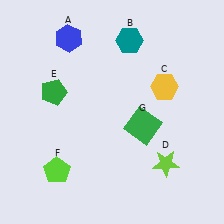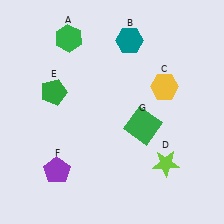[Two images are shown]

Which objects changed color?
A changed from blue to green. F changed from lime to purple.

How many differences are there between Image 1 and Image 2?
There are 2 differences between the two images.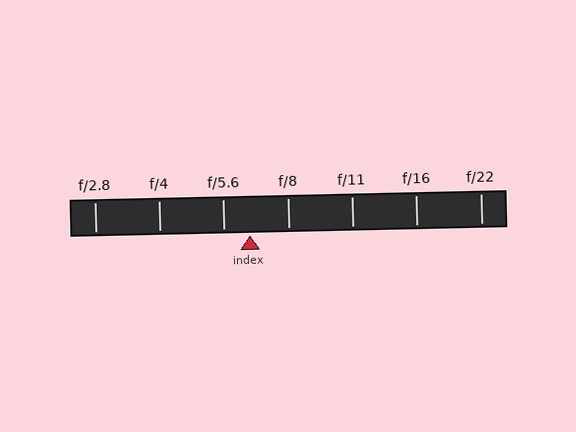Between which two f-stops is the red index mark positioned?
The index mark is between f/5.6 and f/8.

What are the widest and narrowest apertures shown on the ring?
The widest aperture shown is f/2.8 and the narrowest is f/22.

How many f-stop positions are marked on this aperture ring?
There are 7 f-stop positions marked.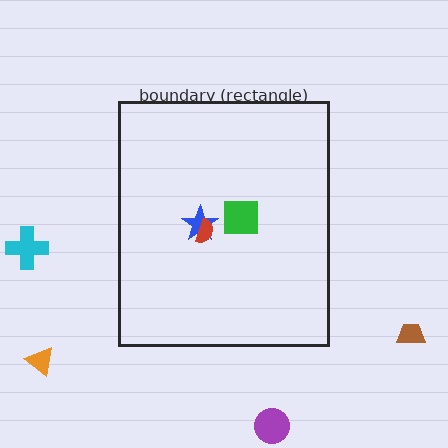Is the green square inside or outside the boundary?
Inside.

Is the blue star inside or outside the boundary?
Inside.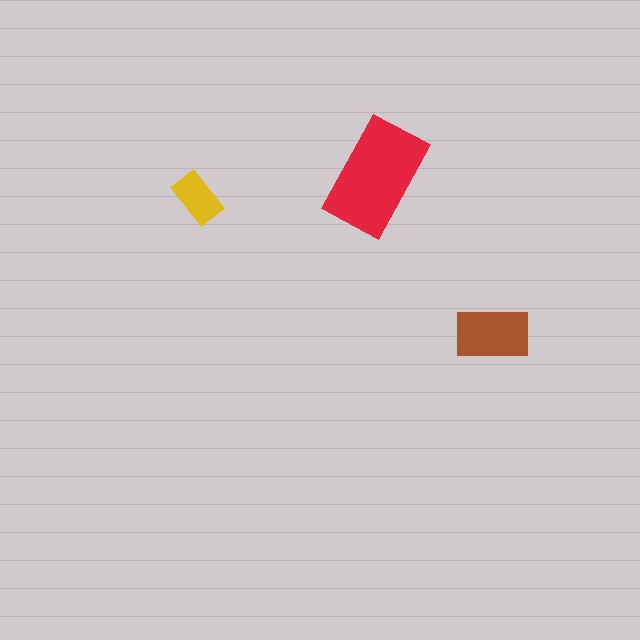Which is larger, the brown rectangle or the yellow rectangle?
The brown one.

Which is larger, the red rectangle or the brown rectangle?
The red one.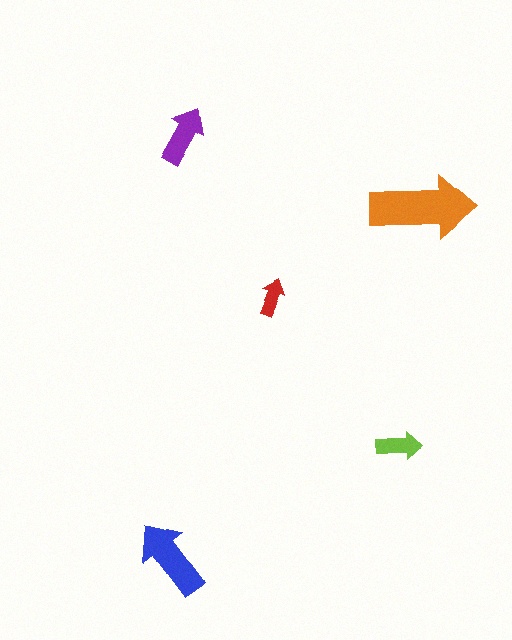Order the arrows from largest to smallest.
the orange one, the blue one, the purple one, the lime one, the red one.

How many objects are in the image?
There are 5 objects in the image.